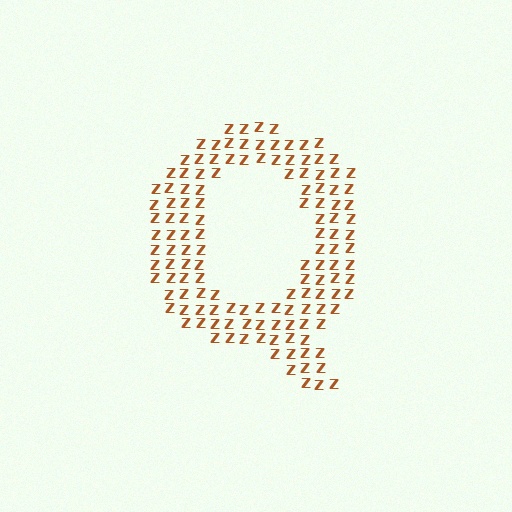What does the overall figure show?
The overall figure shows the letter Q.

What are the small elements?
The small elements are letter Z's.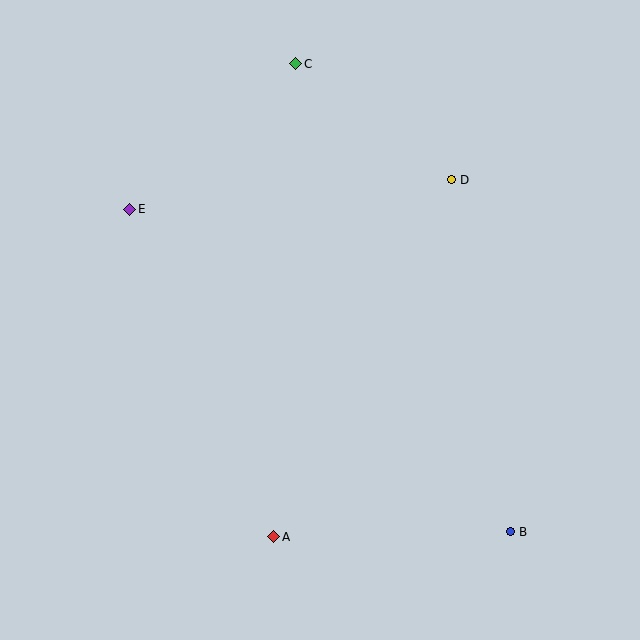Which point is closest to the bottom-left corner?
Point A is closest to the bottom-left corner.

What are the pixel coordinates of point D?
Point D is at (452, 180).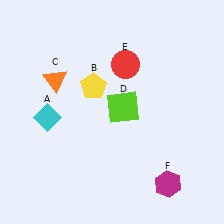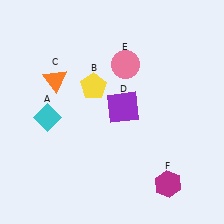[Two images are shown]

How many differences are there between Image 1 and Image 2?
There are 2 differences between the two images.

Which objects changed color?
D changed from lime to purple. E changed from red to pink.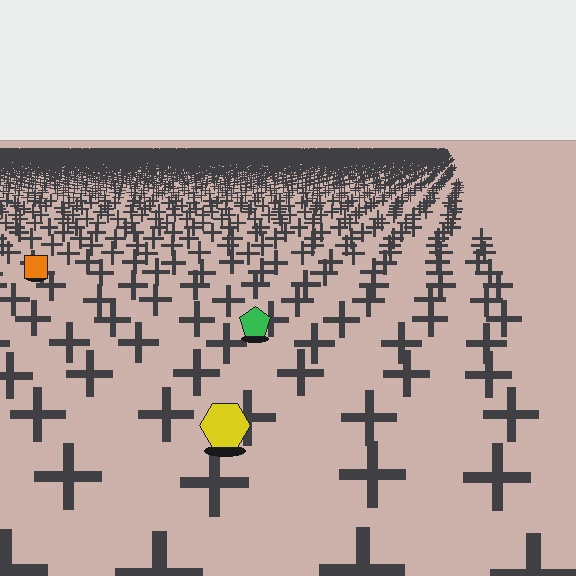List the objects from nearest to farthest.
From nearest to farthest: the yellow hexagon, the green pentagon, the orange square.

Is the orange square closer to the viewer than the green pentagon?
No. The green pentagon is closer — you can tell from the texture gradient: the ground texture is coarser near it.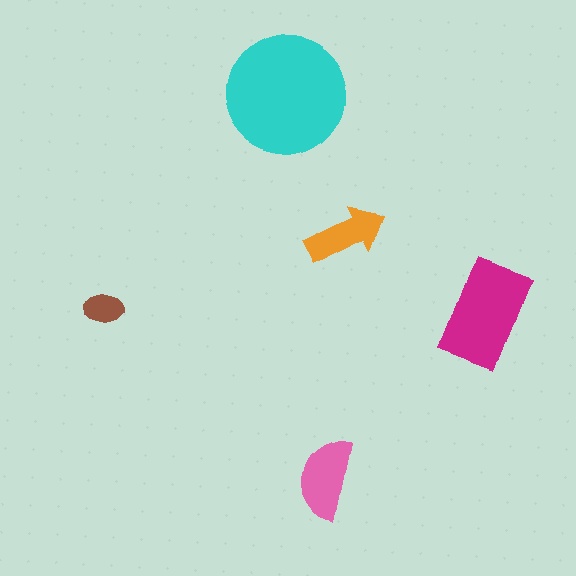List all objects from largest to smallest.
The cyan circle, the magenta rectangle, the pink semicircle, the orange arrow, the brown ellipse.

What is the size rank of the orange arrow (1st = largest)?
4th.